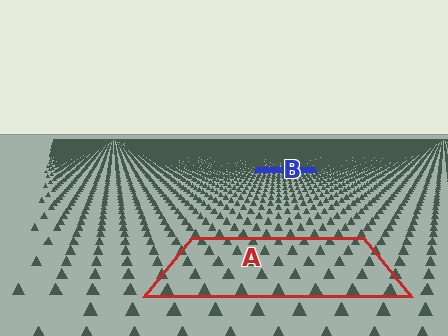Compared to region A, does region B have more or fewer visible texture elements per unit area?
Region B has more texture elements per unit area — they are packed more densely because it is farther away.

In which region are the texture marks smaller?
The texture marks are smaller in region B, because it is farther away.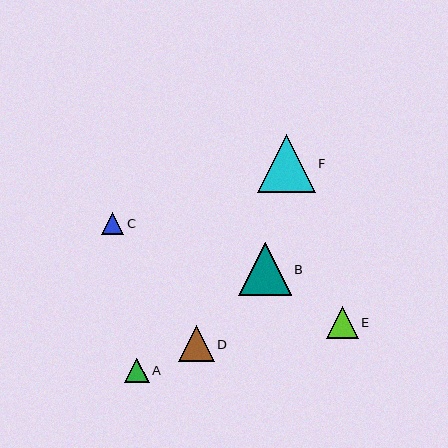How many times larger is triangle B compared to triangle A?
Triangle B is approximately 2.1 times the size of triangle A.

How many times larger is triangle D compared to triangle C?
Triangle D is approximately 1.6 times the size of triangle C.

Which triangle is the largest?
Triangle F is the largest with a size of approximately 58 pixels.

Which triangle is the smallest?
Triangle C is the smallest with a size of approximately 22 pixels.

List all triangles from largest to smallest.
From largest to smallest: F, B, D, E, A, C.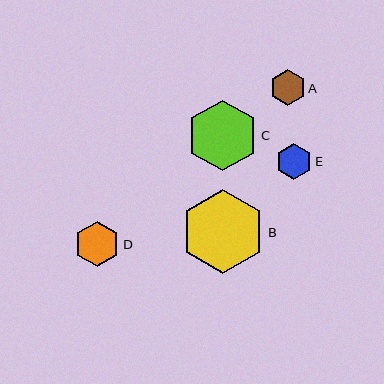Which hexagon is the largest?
Hexagon B is the largest with a size of approximately 85 pixels.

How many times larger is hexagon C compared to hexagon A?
Hexagon C is approximately 2.0 times the size of hexagon A.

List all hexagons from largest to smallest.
From largest to smallest: B, C, D, E, A.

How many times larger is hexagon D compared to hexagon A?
Hexagon D is approximately 1.3 times the size of hexagon A.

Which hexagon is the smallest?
Hexagon A is the smallest with a size of approximately 36 pixels.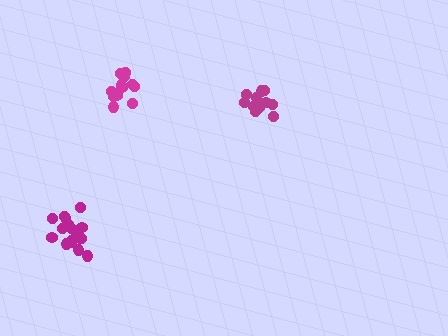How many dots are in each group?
Group 1: 15 dots, Group 2: 12 dots, Group 3: 17 dots (44 total).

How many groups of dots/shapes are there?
There are 3 groups.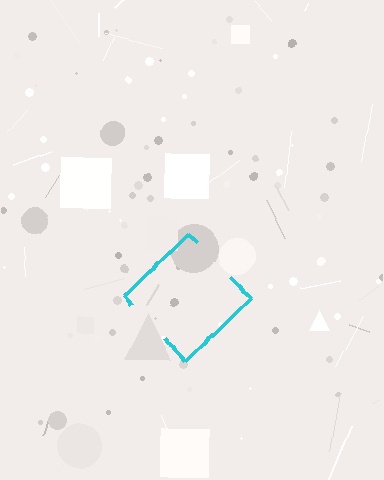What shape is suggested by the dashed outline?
The dashed outline suggests a diamond.